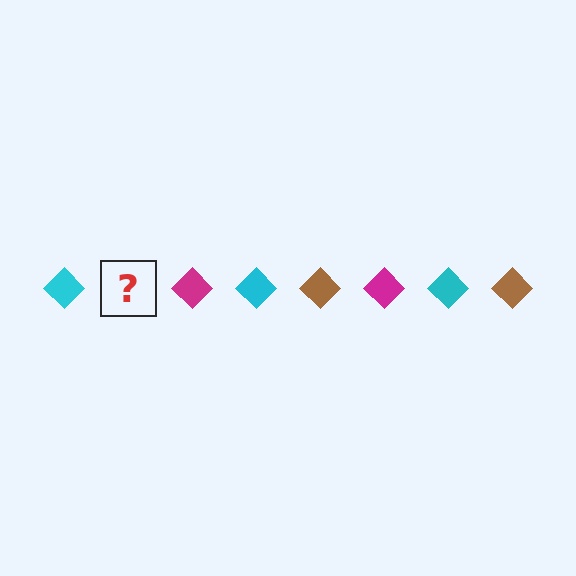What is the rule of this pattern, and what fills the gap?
The rule is that the pattern cycles through cyan, brown, magenta diamonds. The gap should be filled with a brown diamond.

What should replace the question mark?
The question mark should be replaced with a brown diamond.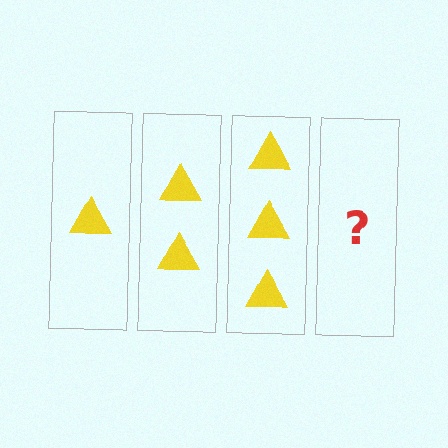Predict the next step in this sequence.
The next step is 4 triangles.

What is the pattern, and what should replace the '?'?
The pattern is that each step adds one more triangle. The '?' should be 4 triangles.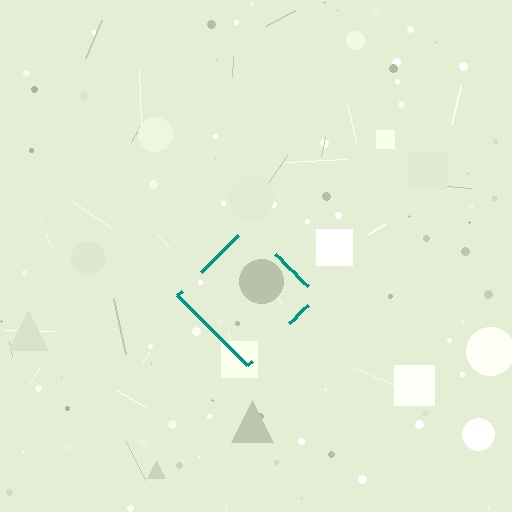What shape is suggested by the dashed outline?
The dashed outline suggests a diamond.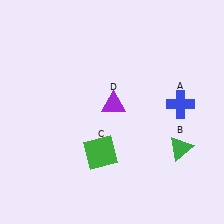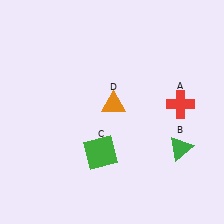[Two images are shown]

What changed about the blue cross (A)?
In Image 1, A is blue. In Image 2, it changed to red.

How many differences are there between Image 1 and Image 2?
There are 2 differences between the two images.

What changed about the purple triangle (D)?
In Image 1, D is purple. In Image 2, it changed to orange.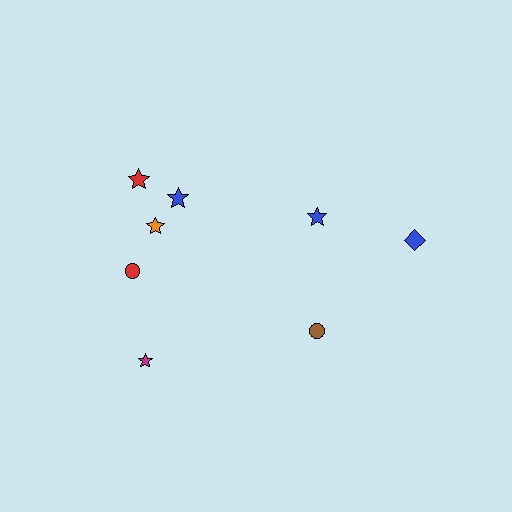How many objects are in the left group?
There are 5 objects.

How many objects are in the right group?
There are 3 objects.